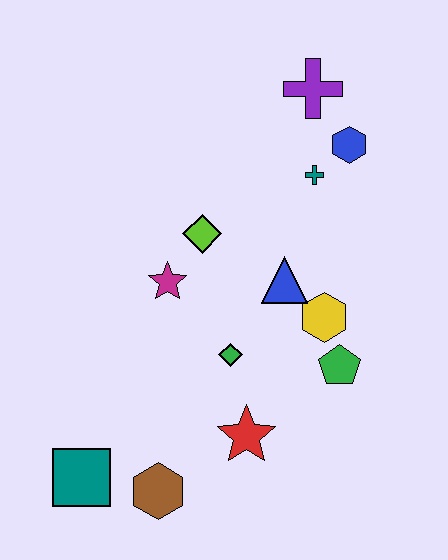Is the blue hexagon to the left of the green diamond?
No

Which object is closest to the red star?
The green diamond is closest to the red star.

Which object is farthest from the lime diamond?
The teal square is farthest from the lime diamond.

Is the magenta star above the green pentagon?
Yes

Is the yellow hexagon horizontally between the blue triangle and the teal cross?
No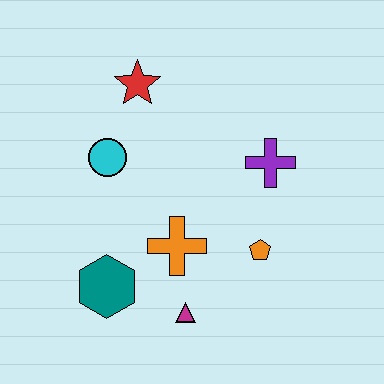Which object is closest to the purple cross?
The orange pentagon is closest to the purple cross.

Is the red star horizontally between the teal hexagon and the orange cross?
Yes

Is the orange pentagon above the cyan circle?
No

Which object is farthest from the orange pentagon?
The red star is farthest from the orange pentagon.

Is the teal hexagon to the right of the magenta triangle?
No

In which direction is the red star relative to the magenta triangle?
The red star is above the magenta triangle.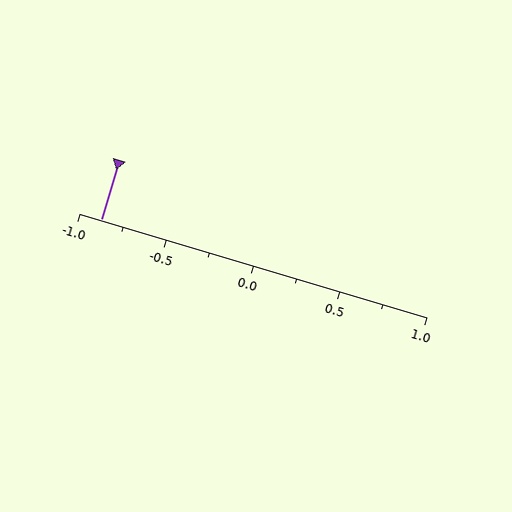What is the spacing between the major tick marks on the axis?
The major ticks are spaced 0.5 apart.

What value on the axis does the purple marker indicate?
The marker indicates approximately -0.88.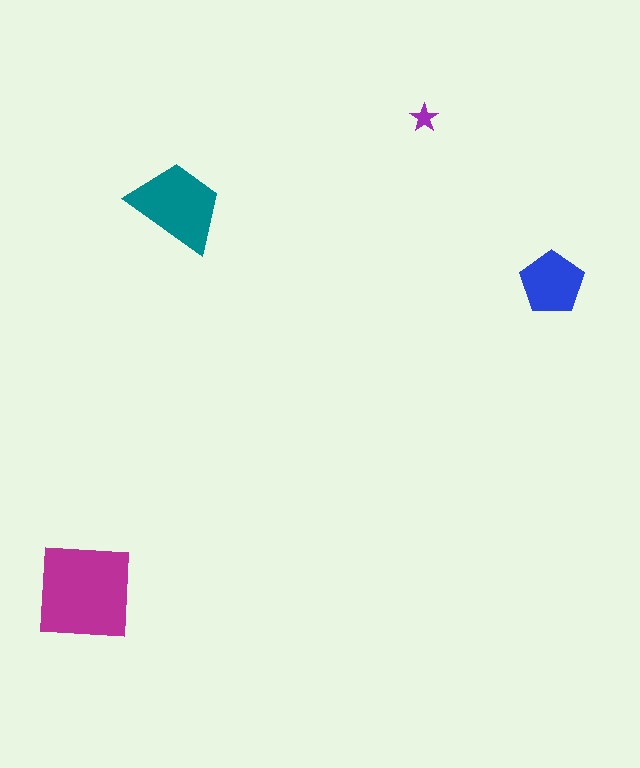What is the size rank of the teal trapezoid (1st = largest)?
2nd.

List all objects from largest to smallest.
The magenta square, the teal trapezoid, the blue pentagon, the purple star.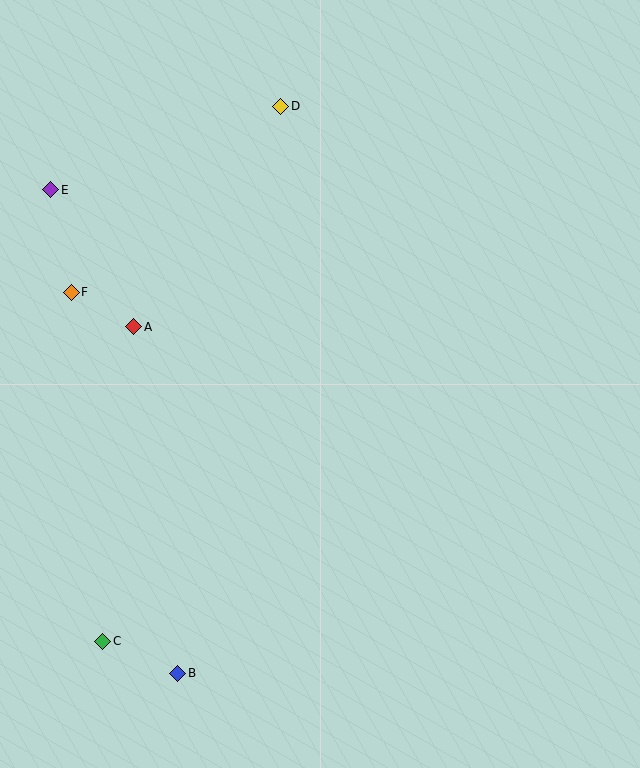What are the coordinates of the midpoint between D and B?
The midpoint between D and B is at (229, 390).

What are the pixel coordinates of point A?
Point A is at (134, 327).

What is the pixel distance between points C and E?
The distance between C and E is 455 pixels.